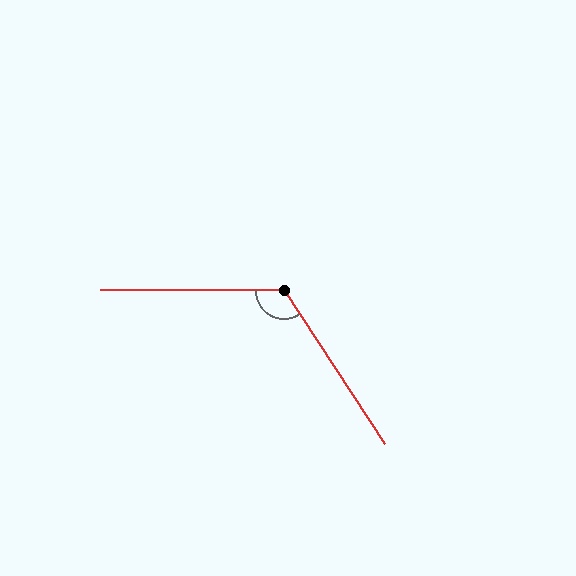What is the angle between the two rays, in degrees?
Approximately 123 degrees.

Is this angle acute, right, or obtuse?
It is obtuse.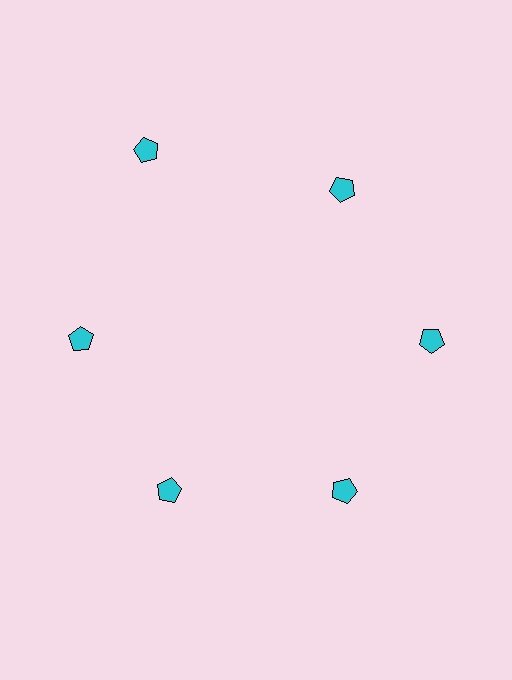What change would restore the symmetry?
The symmetry would be restored by moving it inward, back onto the ring so that all 6 pentagons sit at equal angles and equal distance from the center.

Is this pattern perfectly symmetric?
No. The 6 cyan pentagons are arranged in a ring, but one element near the 11 o'clock position is pushed outward from the center, breaking the 6-fold rotational symmetry.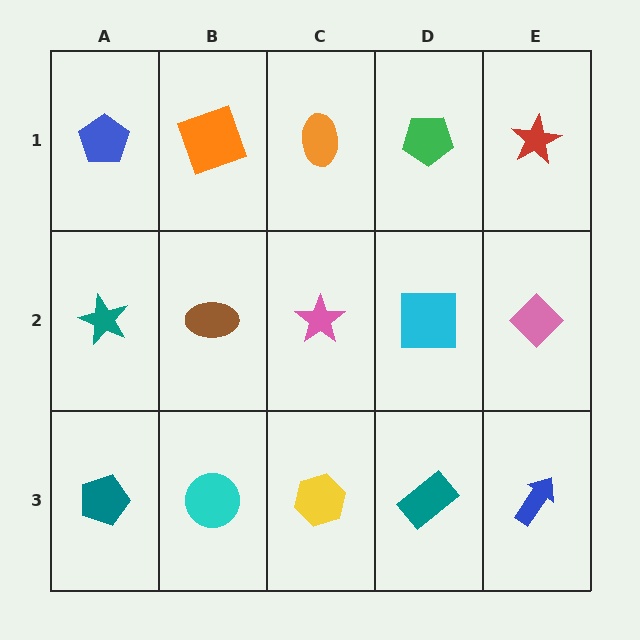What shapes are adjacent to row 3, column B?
A brown ellipse (row 2, column B), a teal pentagon (row 3, column A), a yellow hexagon (row 3, column C).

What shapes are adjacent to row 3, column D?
A cyan square (row 2, column D), a yellow hexagon (row 3, column C), a blue arrow (row 3, column E).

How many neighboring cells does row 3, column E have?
2.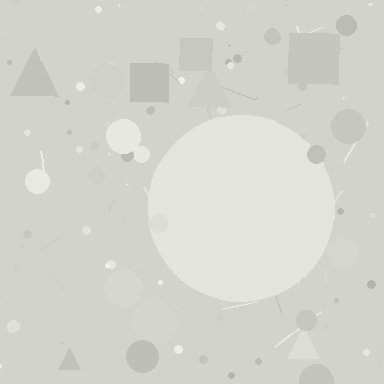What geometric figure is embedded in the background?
A circle is embedded in the background.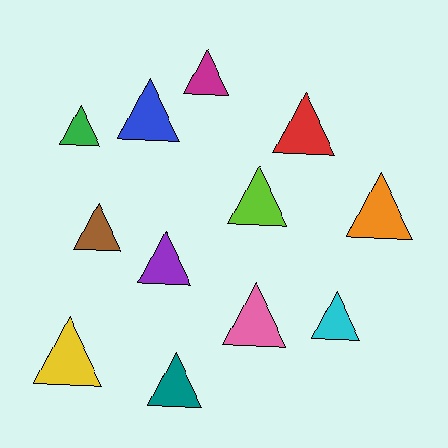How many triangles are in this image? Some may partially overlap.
There are 12 triangles.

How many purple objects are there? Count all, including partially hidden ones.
There is 1 purple object.